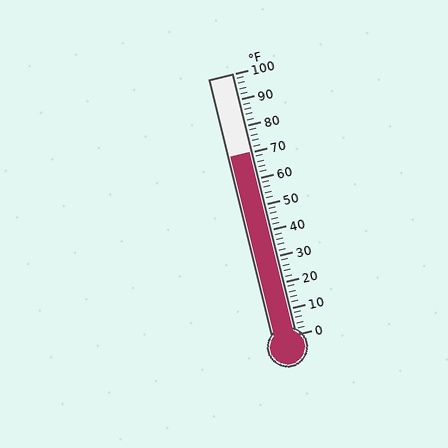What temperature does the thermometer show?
The thermometer shows approximately 70°F.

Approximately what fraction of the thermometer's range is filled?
The thermometer is filled to approximately 70% of its range.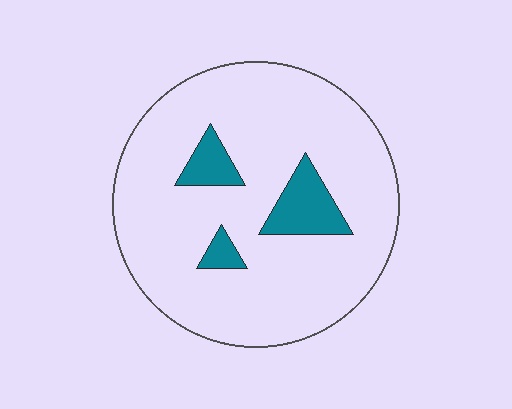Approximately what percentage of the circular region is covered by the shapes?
Approximately 10%.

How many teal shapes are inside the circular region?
3.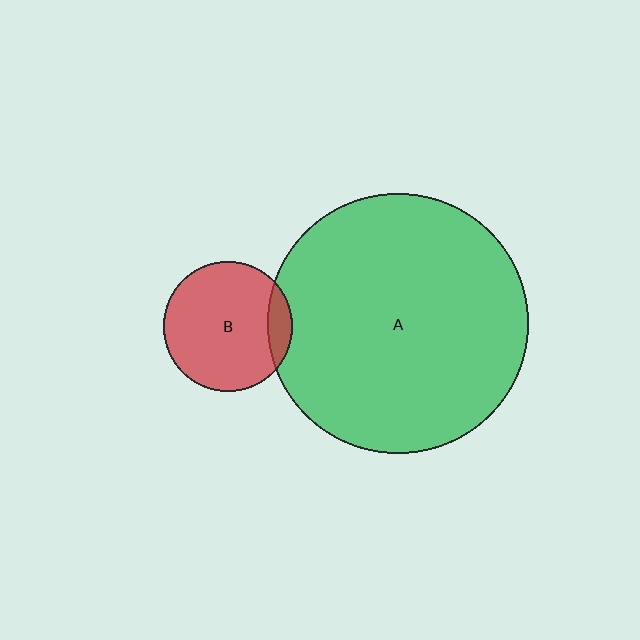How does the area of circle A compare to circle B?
Approximately 4.0 times.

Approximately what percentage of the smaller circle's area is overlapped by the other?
Approximately 10%.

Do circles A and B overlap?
Yes.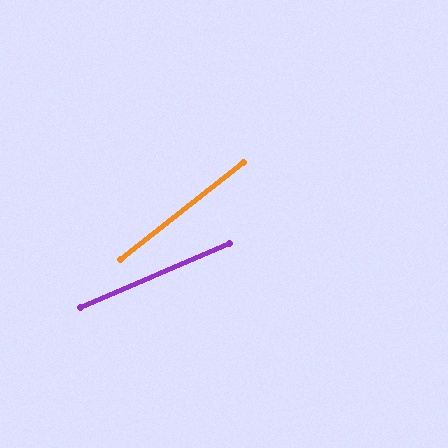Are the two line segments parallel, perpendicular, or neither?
Neither parallel nor perpendicular — they differ by about 15°.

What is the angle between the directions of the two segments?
Approximately 15 degrees.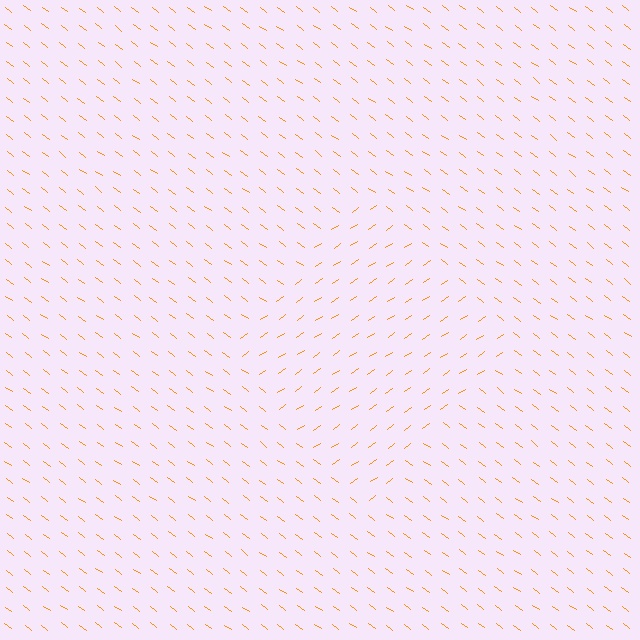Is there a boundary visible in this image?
Yes, there is a texture boundary formed by a change in line orientation.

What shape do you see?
I see a diamond.